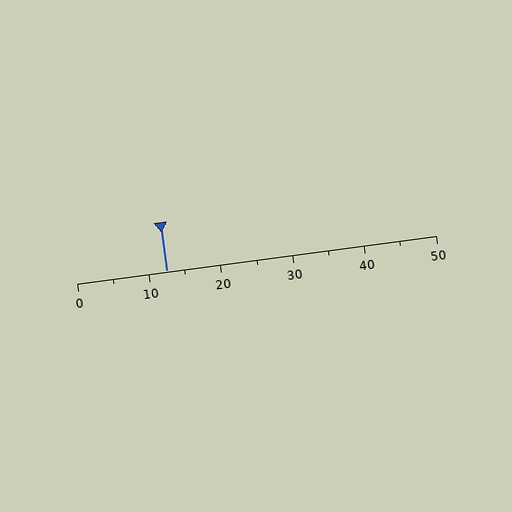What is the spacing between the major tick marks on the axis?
The major ticks are spaced 10 apart.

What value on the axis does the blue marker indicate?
The marker indicates approximately 12.5.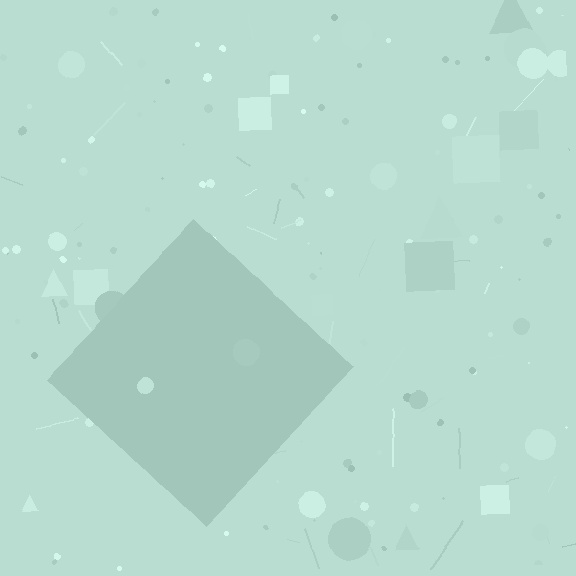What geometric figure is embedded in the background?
A diamond is embedded in the background.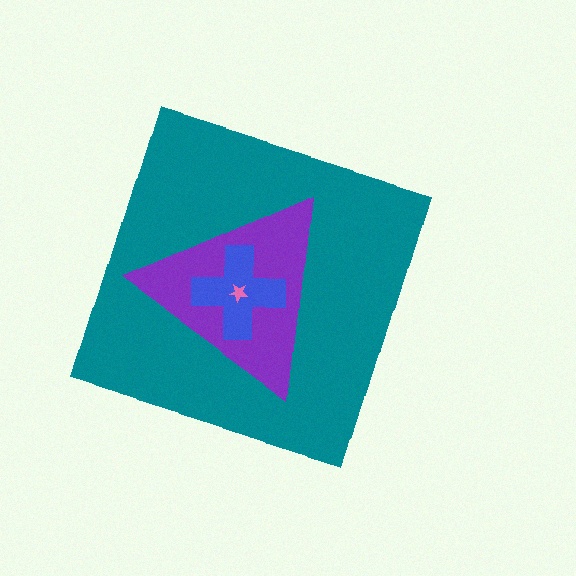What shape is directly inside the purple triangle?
The blue cross.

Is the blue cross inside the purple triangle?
Yes.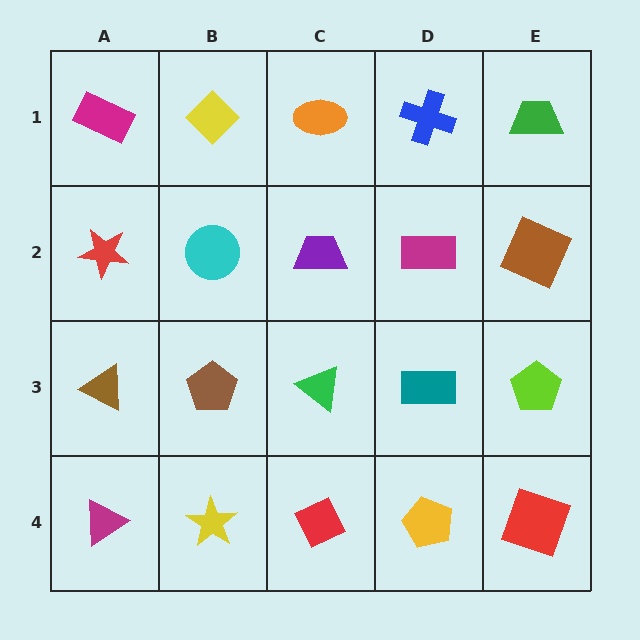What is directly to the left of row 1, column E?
A blue cross.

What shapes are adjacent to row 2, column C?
An orange ellipse (row 1, column C), a green triangle (row 3, column C), a cyan circle (row 2, column B), a magenta rectangle (row 2, column D).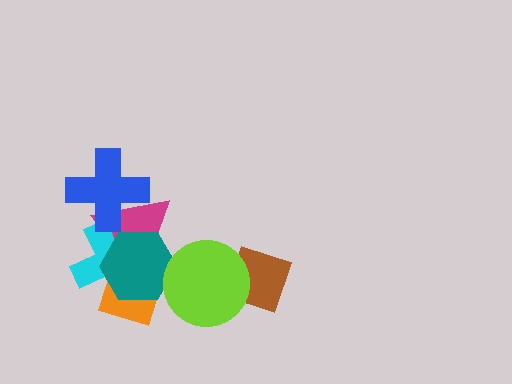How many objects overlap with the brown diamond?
1 object overlaps with the brown diamond.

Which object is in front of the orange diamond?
The teal hexagon is in front of the orange diamond.